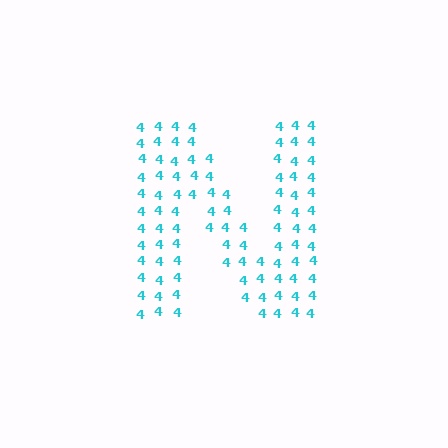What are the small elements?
The small elements are digit 4's.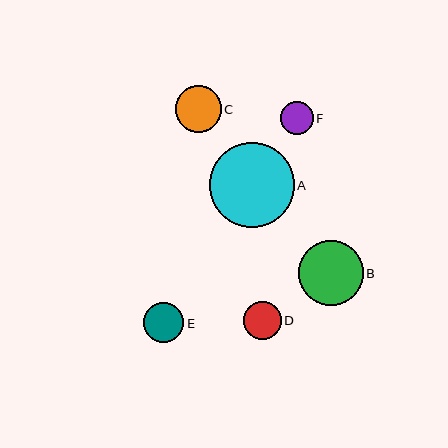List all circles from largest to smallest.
From largest to smallest: A, B, C, E, D, F.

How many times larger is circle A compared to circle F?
Circle A is approximately 2.6 times the size of circle F.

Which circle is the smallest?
Circle F is the smallest with a size of approximately 33 pixels.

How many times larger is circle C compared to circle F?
Circle C is approximately 1.4 times the size of circle F.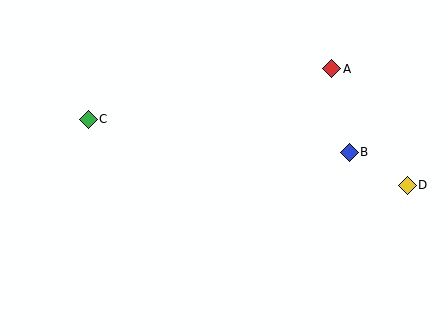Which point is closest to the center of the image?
Point B at (349, 152) is closest to the center.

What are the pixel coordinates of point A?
Point A is at (332, 69).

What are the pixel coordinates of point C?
Point C is at (88, 119).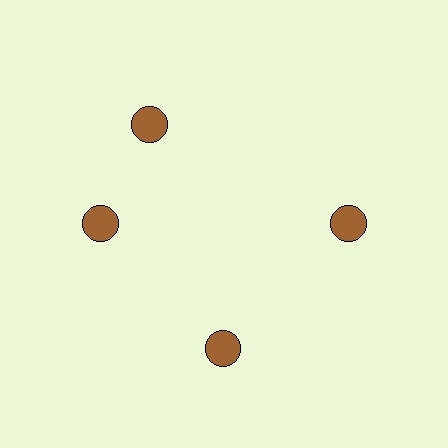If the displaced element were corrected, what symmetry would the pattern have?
It would have 4-fold rotational symmetry — the pattern would map onto itself every 90 degrees.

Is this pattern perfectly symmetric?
No. The 4 brown circles are arranged in a ring, but one element near the 12 o'clock position is rotated out of alignment along the ring, breaking the 4-fold rotational symmetry.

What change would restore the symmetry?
The symmetry would be restored by rotating it back into even spacing with its neighbors so that all 4 circles sit at equal angles and equal distance from the center.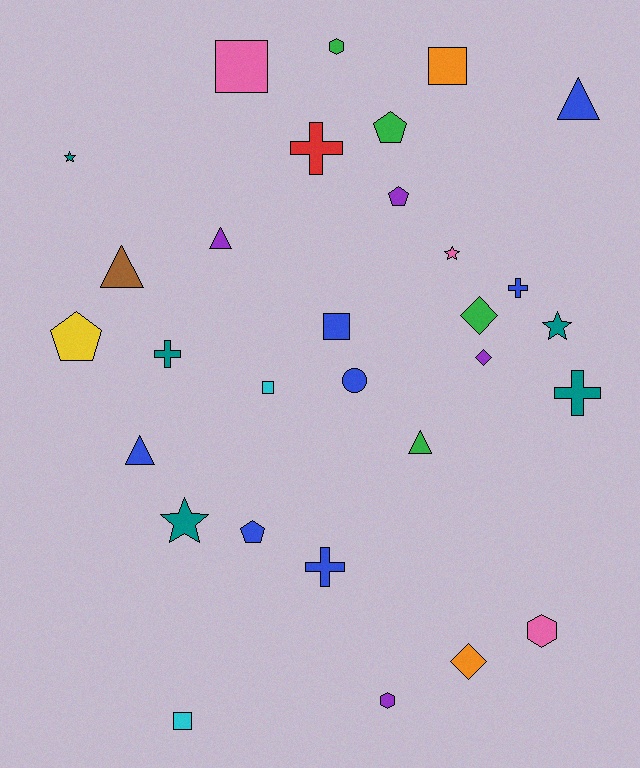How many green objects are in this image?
There are 4 green objects.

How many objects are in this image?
There are 30 objects.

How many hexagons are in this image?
There are 3 hexagons.